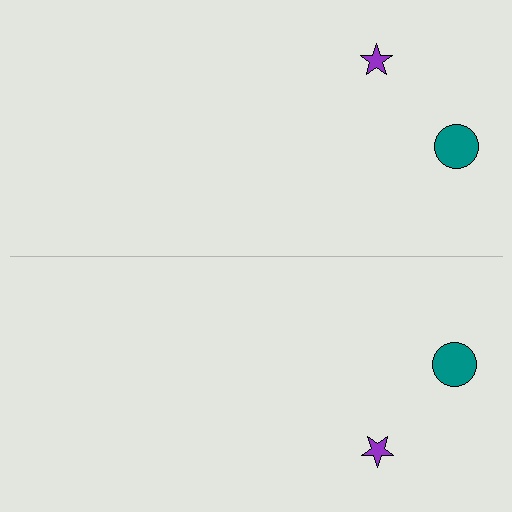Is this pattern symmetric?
Yes, this pattern has bilateral (reflection) symmetry.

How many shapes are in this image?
There are 4 shapes in this image.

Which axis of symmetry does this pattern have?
The pattern has a horizontal axis of symmetry running through the center of the image.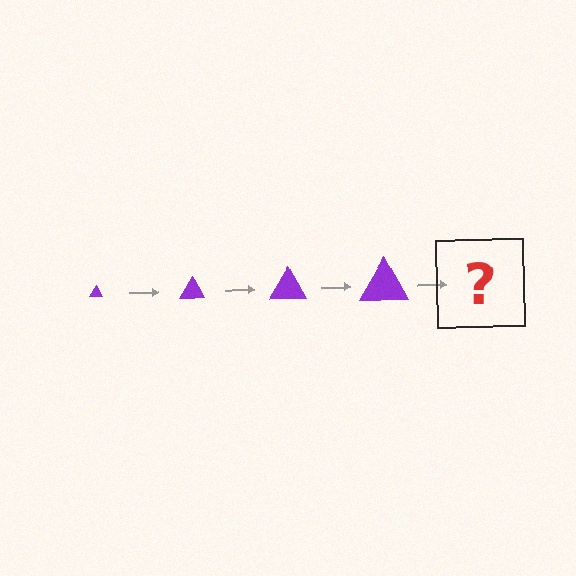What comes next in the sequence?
The next element should be a purple triangle, larger than the previous one.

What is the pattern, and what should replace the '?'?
The pattern is that the triangle gets progressively larger each step. The '?' should be a purple triangle, larger than the previous one.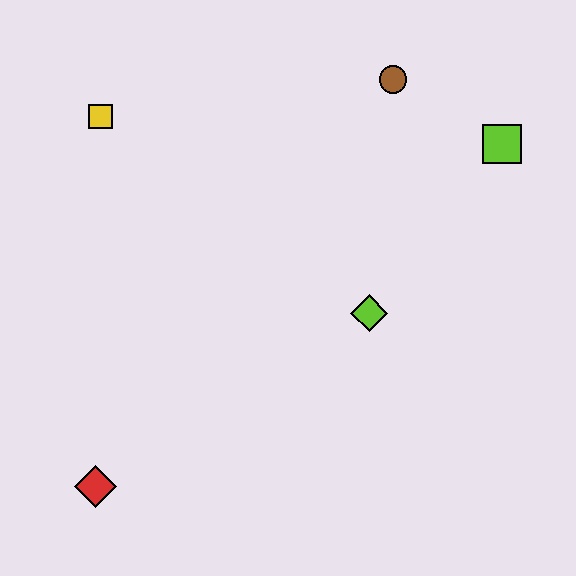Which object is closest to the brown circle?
The lime square is closest to the brown circle.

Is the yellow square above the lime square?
Yes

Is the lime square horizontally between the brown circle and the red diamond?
No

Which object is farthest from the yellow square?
The lime square is farthest from the yellow square.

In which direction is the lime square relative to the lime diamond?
The lime square is above the lime diamond.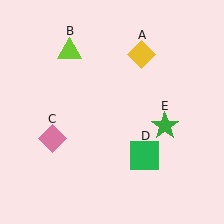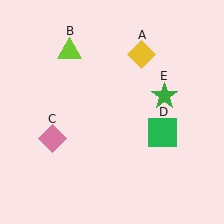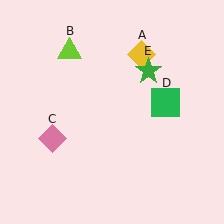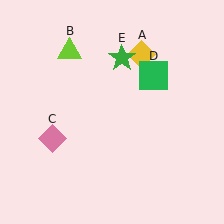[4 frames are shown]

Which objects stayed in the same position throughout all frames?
Yellow diamond (object A) and lime triangle (object B) and pink diamond (object C) remained stationary.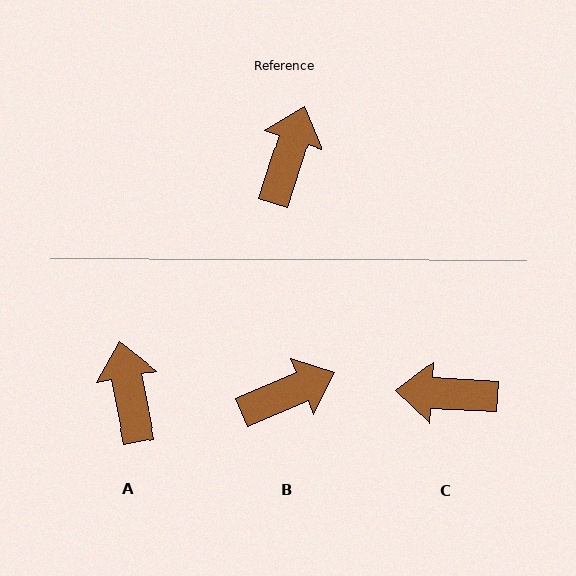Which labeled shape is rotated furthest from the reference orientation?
C, about 104 degrees away.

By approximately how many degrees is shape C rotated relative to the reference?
Approximately 104 degrees counter-clockwise.